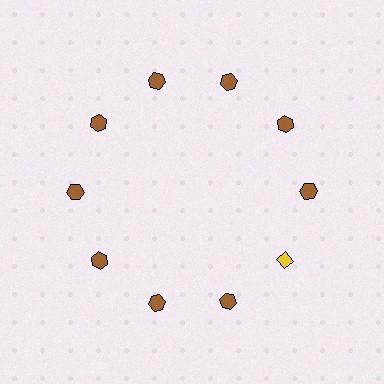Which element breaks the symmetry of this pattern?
The yellow diamond at roughly the 4 o'clock position breaks the symmetry. All other shapes are brown hexagons.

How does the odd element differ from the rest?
It differs in both color (yellow instead of brown) and shape (diamond instead of hexagon).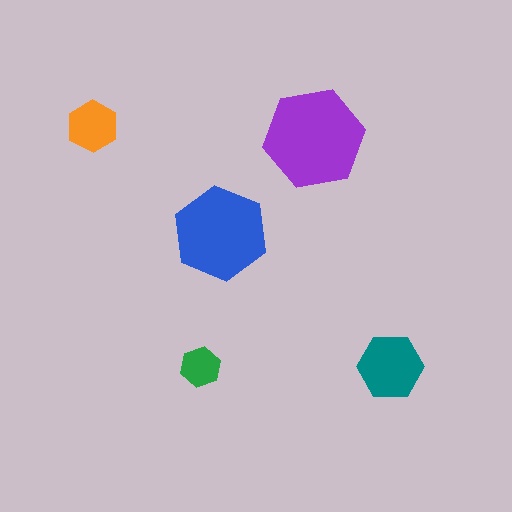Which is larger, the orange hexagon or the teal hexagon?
The teal one.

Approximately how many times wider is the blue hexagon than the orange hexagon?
About 2 times wider.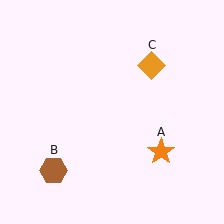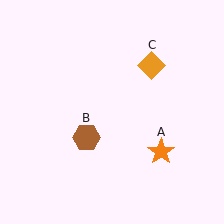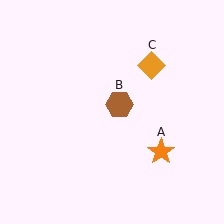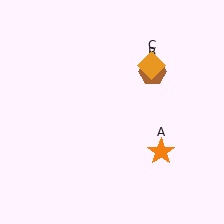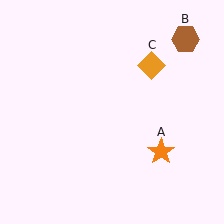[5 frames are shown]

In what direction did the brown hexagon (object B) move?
The brown hexagon (object B) moved up and to the right.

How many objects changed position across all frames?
1 object changed position: brown hexagon (object B).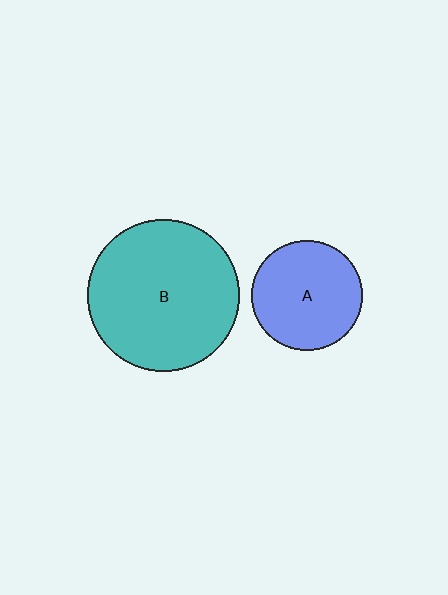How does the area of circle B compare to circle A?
Approximately 1.9 times.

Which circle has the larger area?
Circle B (teal).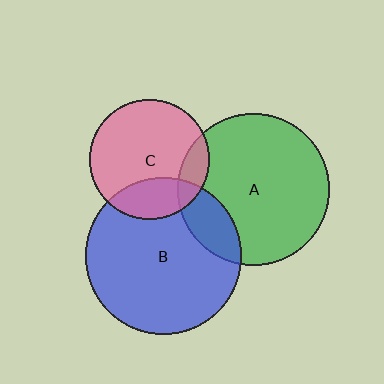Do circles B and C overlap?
Yes.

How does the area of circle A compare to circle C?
Approximately 1.6 times.